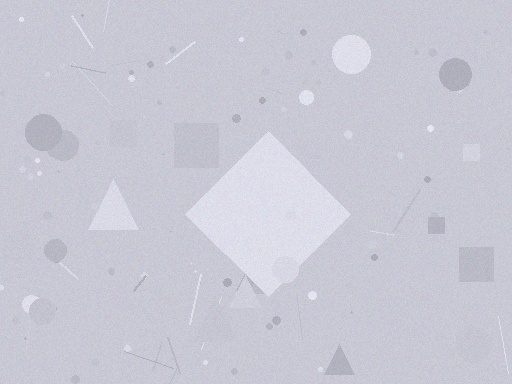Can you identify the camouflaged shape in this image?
The camouflaged shape is a diamond.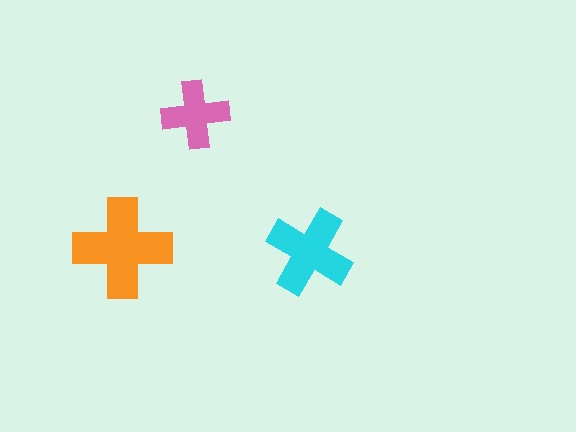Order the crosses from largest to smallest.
the orange one, the cyan one, the pink one.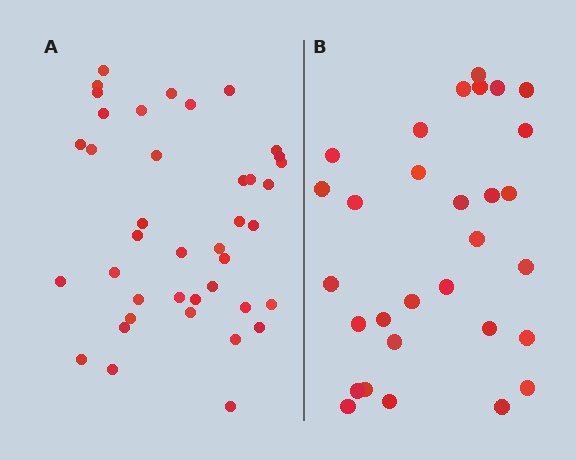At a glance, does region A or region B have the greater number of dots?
Region A (the left region) has more dots.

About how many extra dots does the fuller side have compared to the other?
Region A has roughly 10 or so more dots than region B.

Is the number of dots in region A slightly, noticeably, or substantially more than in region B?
Region A has noticeably more, but not dramatically so. The ratio is roughly 1.3 to 1.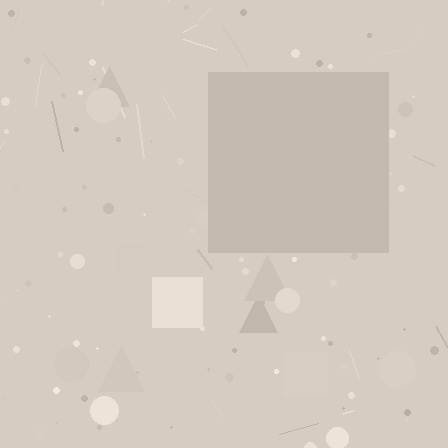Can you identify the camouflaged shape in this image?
The camouflaged shape is a square.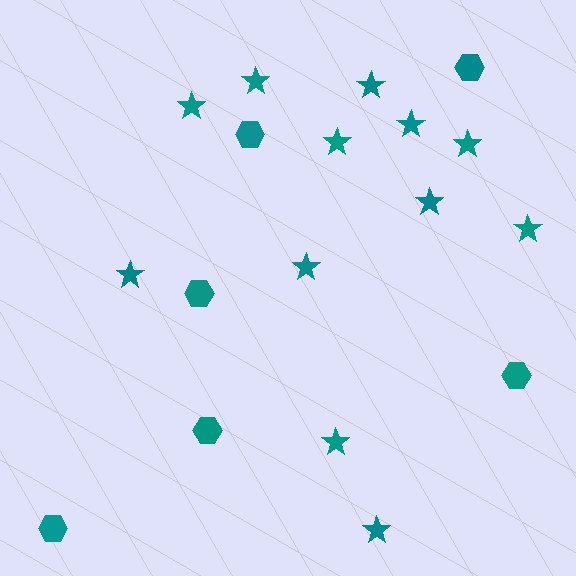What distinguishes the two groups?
There are 2 groups: one group of hexagons (6) and one group of stars (12).